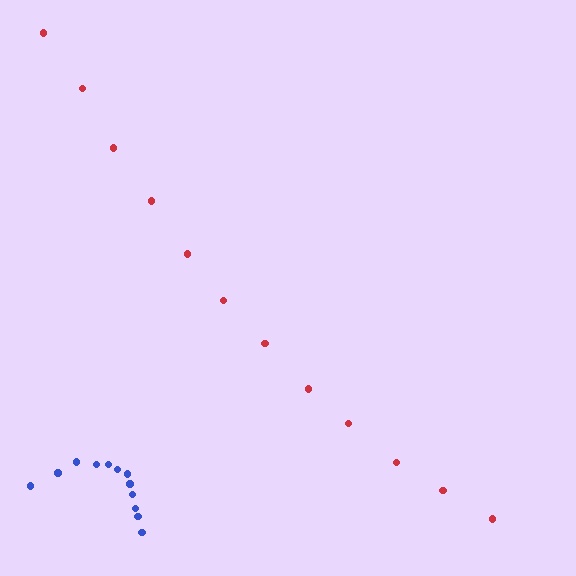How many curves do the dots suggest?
There are 2 distinct paths.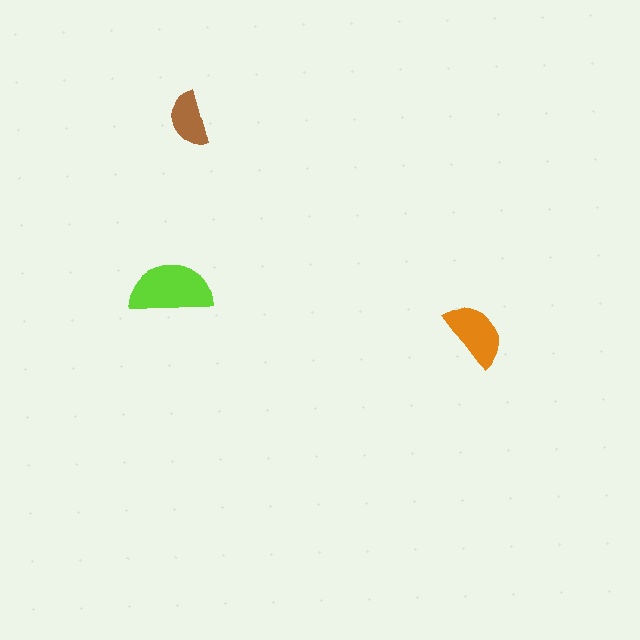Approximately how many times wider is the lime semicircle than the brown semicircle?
About 1.5 times wider.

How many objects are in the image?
There are 3 objects in the image.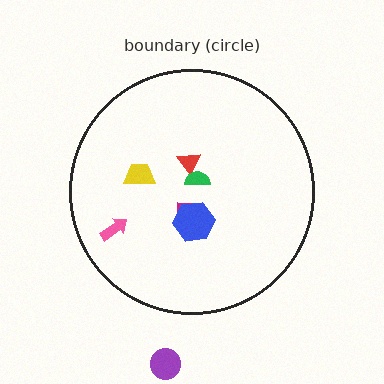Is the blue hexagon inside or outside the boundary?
Inside.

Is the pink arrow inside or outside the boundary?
Inside.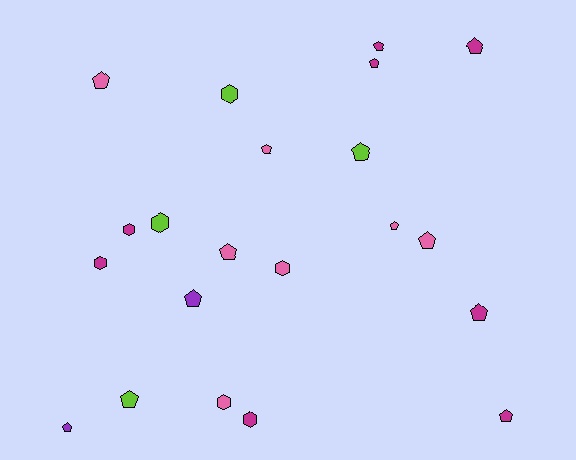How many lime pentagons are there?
There are 2 lime pentagons.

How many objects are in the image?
There are 21 objects.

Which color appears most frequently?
Magenta, with 8 objects.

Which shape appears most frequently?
Pentagon, with 14 objects.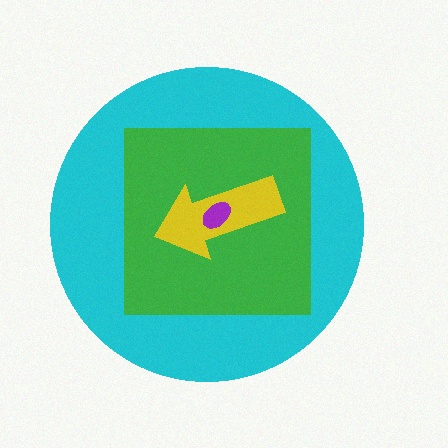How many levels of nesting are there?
4.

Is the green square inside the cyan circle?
Yes.